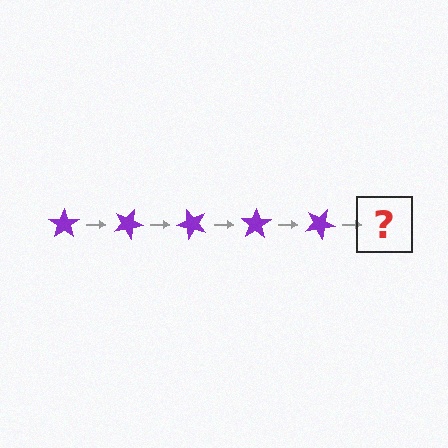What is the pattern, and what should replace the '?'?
The pattern is that the star rotates 25 degrees each step. The '?' should be a purple star rotated 125 degrees.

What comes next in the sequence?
The next element should be a purple star rotated 125 degrees.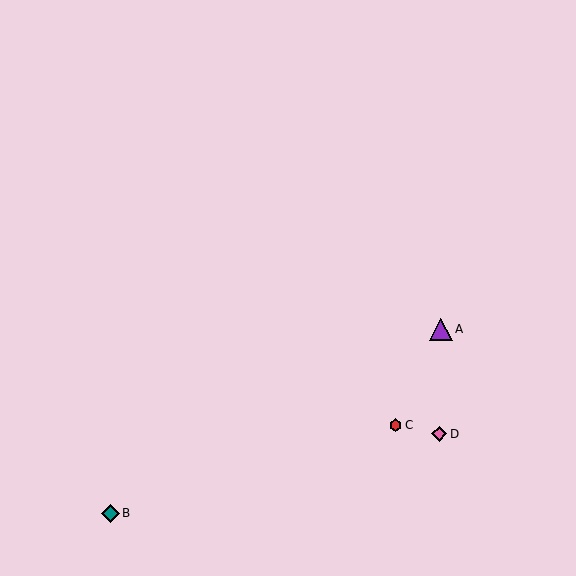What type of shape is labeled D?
Shape D is a pink diamond.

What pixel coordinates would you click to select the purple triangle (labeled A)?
Click at (441, 330) to select the purple triangle A.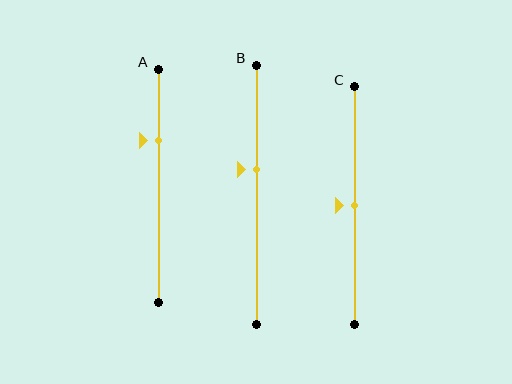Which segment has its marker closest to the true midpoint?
Segment C has its marker closest to the true midpoint.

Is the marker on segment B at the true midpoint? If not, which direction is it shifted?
No, the marker on segment B is shifted upward by about 10% of the segment length.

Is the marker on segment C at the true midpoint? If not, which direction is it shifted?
Yes, the marker on segment C is at the true midpoint.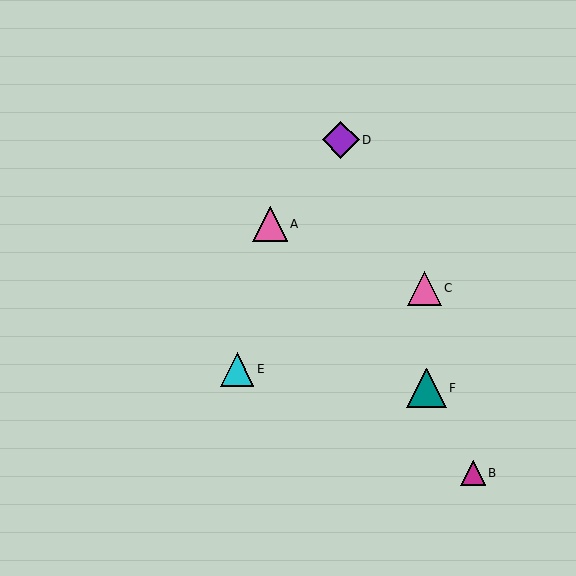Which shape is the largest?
The teal triangle (labeled F) is the largest.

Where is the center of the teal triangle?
The center of the teal triangle is at (426, 388).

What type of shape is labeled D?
Shape D is a purple diamond.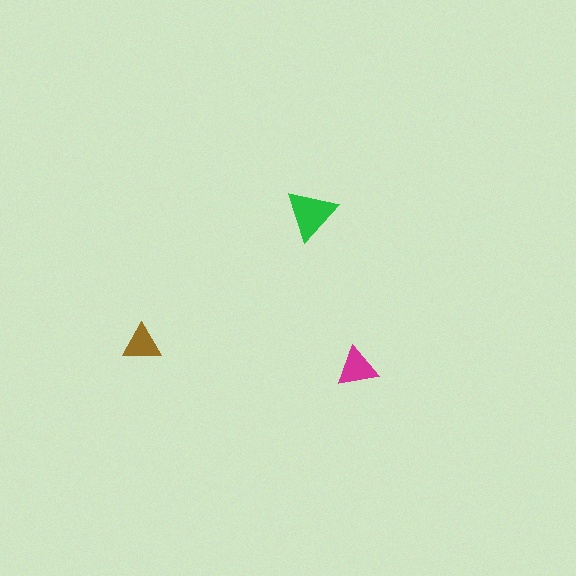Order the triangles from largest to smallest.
the green one, the magenta one, the brown one.